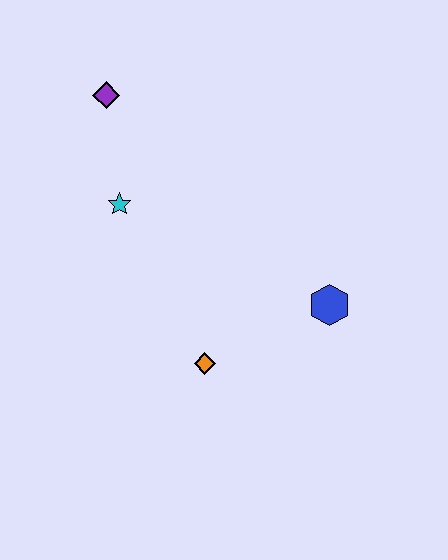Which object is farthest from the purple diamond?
The blue hexagon is farthest from the purple diamond.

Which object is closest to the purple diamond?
The cyan star is closest to the purple diamond.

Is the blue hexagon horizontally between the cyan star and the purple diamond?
No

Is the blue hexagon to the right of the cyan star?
Yes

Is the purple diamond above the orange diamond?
Yes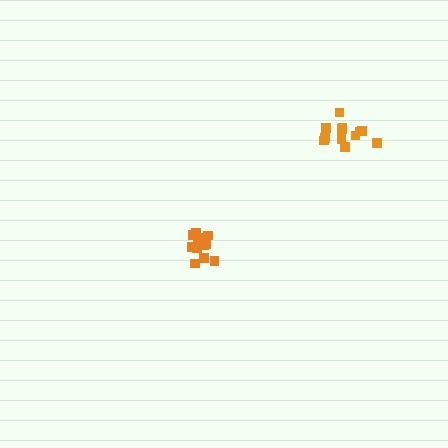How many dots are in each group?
Group 1: 12 dots, Group 2: 12 dots (24 total).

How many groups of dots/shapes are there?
There are 2 groups.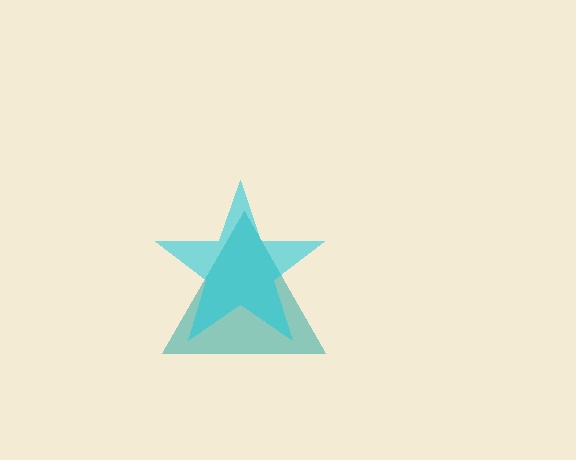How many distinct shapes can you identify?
There are 2 distinct shapes: a teal triangle, a cyan star.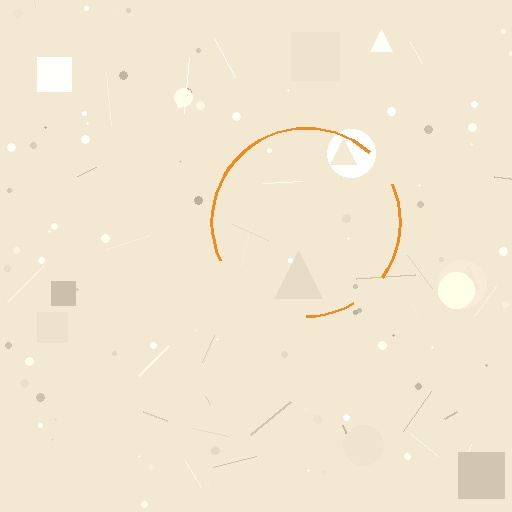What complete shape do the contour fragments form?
The contour fragments form a circle.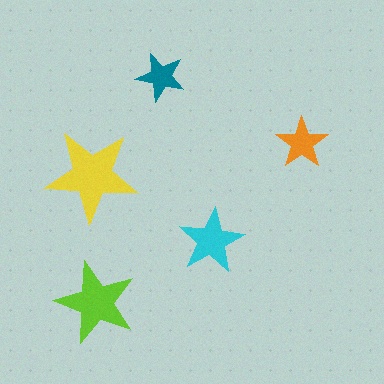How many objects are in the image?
There are 5 objects in the image.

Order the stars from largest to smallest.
the yellow one, the lime one, the cyan one, the orange one, the teal one.